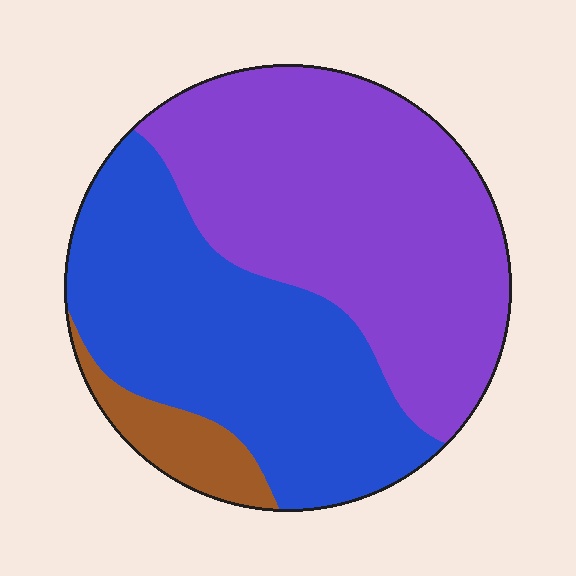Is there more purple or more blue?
Purple.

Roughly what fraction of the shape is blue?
Blue covers about 40% of the shape.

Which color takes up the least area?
Brown, at roughly 10%.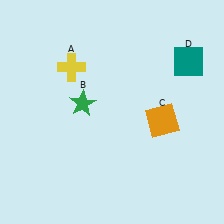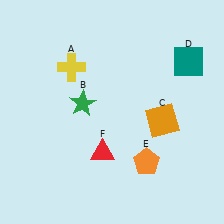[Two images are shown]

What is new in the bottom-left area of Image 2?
A red triangle (F) was added in the bottom-left area of Image 2.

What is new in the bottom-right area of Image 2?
An orange pentagon (E) was added in the bottom-right area of Image 2.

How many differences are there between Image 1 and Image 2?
There are 2 differences between the two images.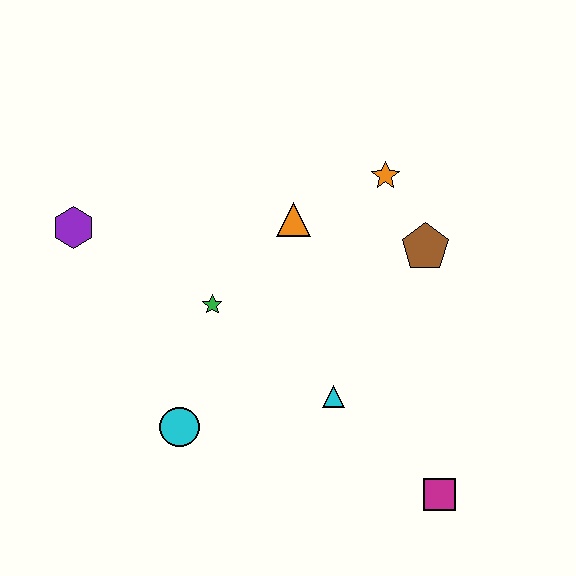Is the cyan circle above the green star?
No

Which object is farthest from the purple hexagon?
The magenta square is farthest from the purple hexagon.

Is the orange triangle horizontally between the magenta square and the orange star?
No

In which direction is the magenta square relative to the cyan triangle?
The magenta square is to the right of the cyan triangle.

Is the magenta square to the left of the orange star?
No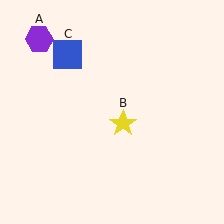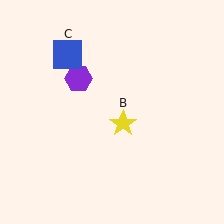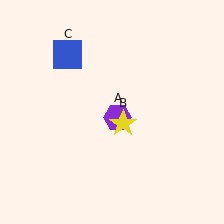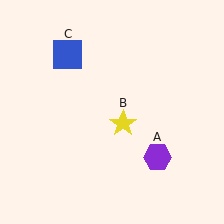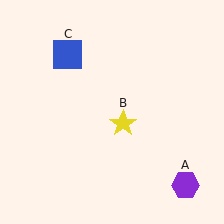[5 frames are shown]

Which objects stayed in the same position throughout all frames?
Yellow star (object B) and blue square (object C) remained stationary.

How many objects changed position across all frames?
1 object changed position: purple hexagon (object A).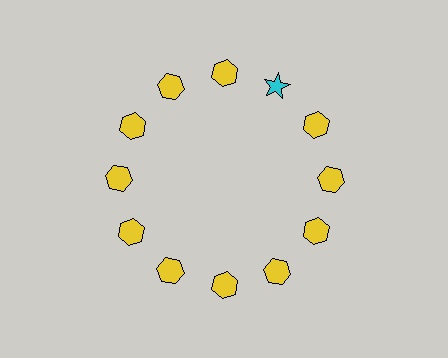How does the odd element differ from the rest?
It differs in both color (cyan instead of yellow) and shape (star instead of hexagon).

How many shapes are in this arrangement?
There are 12 shapes arranged in a ring pattern.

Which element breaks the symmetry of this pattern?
The cyan star at roughly the 1 o'clock position breaks the symmetry. All other shapes are yellow hexagons.